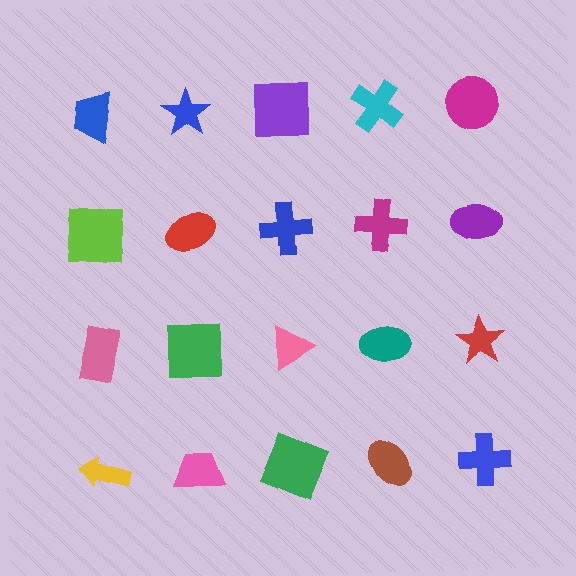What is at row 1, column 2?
A blue star.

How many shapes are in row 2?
5 shapes.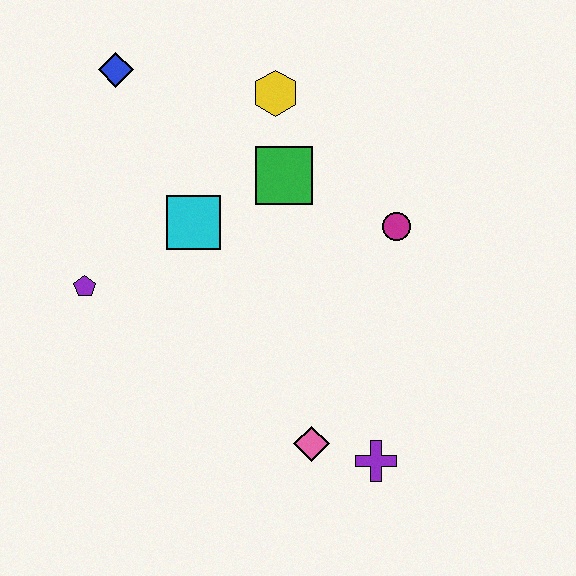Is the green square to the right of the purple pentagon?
Yes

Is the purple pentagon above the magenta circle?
No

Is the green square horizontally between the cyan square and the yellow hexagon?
No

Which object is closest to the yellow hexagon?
The green square is closest to the yellow hexagon.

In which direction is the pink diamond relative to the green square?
The pink diamond is below the green square.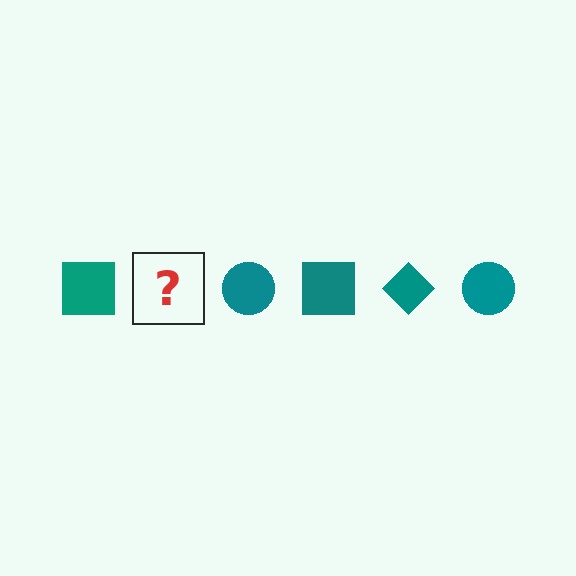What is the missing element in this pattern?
The missing element is a teal diamond.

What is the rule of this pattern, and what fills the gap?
The rule is that the pattern cycles through square, diamond, circle shapes in teal. The gap should be filled with a teal diamond.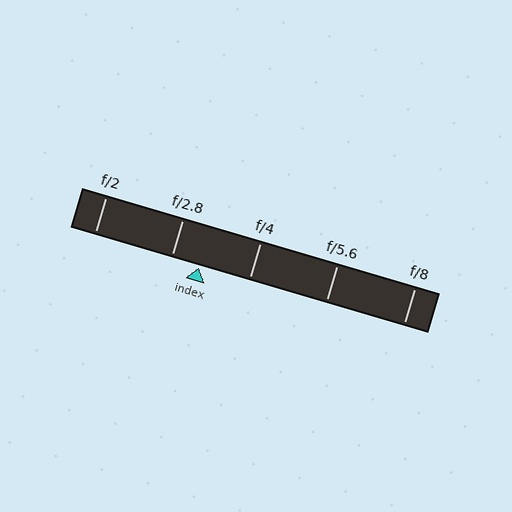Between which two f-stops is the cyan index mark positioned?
The index mark is between f/2.8 and f/4.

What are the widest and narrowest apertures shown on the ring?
The widest aperture shown is f/2 and the narrowest is f/8.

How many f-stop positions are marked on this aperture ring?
There are 5 f-stop positions marked.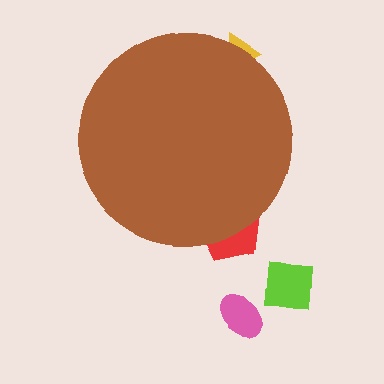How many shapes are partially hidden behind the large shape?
2 shapes are partially hidden.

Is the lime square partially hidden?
No, the lime square is fully visible.